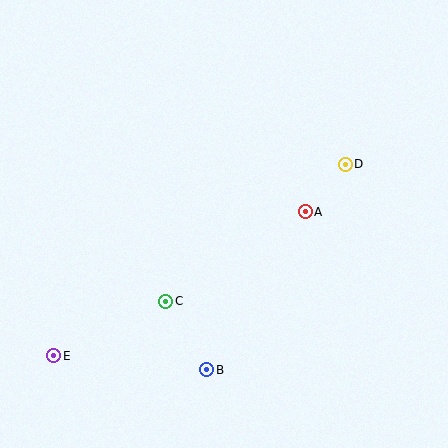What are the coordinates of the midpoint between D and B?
The midpoint between D and B is at (276, 267).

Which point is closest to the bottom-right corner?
Point B is closest to the bottom-right corner.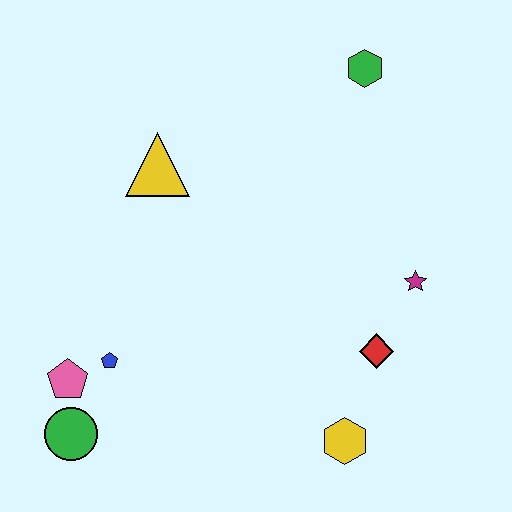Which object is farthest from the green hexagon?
The green circle is farthest from the green hexagon.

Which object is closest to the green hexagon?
The magenta star is closest to the green hexagon.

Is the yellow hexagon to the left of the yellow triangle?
No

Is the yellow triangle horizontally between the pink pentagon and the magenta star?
Yes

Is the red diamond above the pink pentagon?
Yes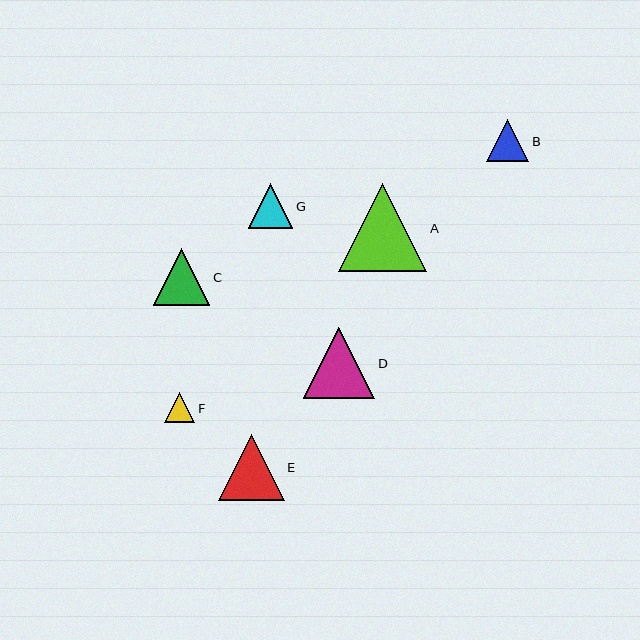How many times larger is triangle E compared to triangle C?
Triangle E is approximately 1.2 times the size of triangle C.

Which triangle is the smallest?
Triangle F is the smallest with a size of approximately 30 pixels.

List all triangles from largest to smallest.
From largest to smallest: A, D, E, C, G, B, F.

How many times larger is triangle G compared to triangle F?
Triangle G is approximately 1.5 times the size of triangle F.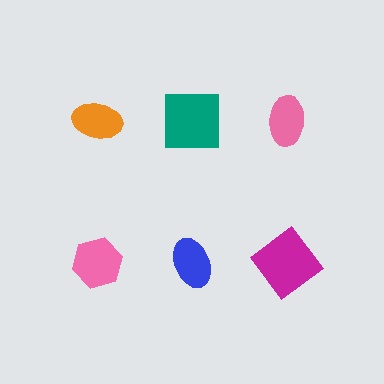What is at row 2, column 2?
A blue ellipse.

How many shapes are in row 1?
3 shapes.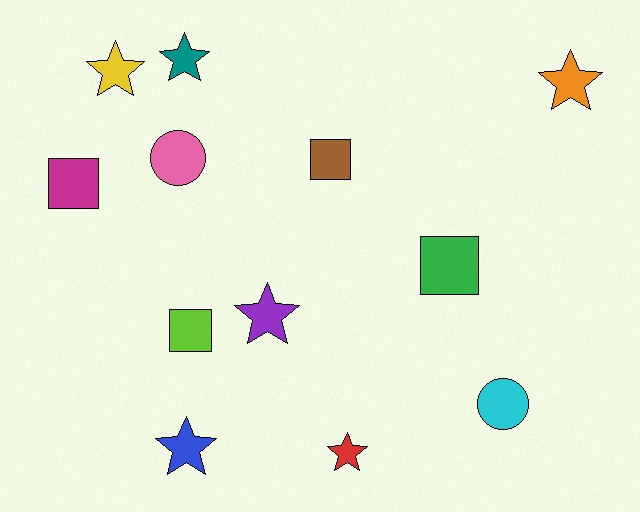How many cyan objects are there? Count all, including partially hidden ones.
There is 1 cyan object.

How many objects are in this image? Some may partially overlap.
There are 12 objects.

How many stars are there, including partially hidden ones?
There are 6 stars.